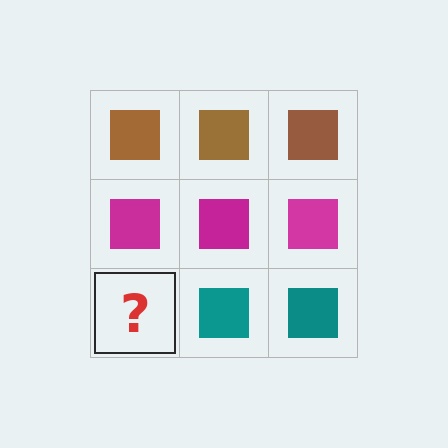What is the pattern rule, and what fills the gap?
The rule is that each row has a consistent color. The gap should be filled with a teal square.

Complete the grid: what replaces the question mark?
The question mark should be replaced with a teal square.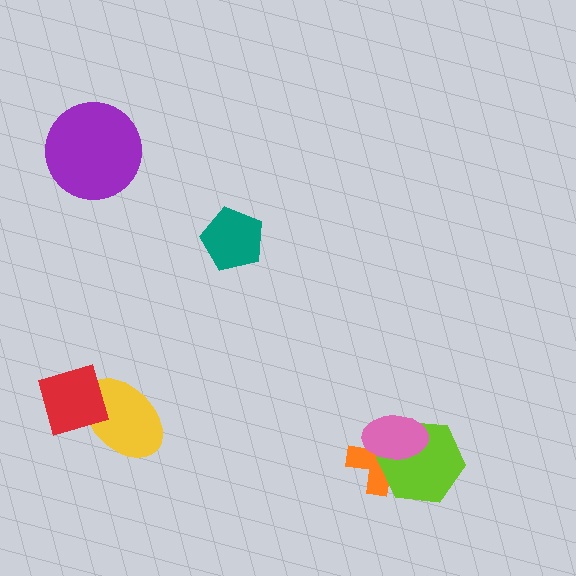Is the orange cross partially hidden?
Yes, it is partially covered by another shape.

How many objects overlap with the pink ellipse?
2 objects overlap with the pink ellipse.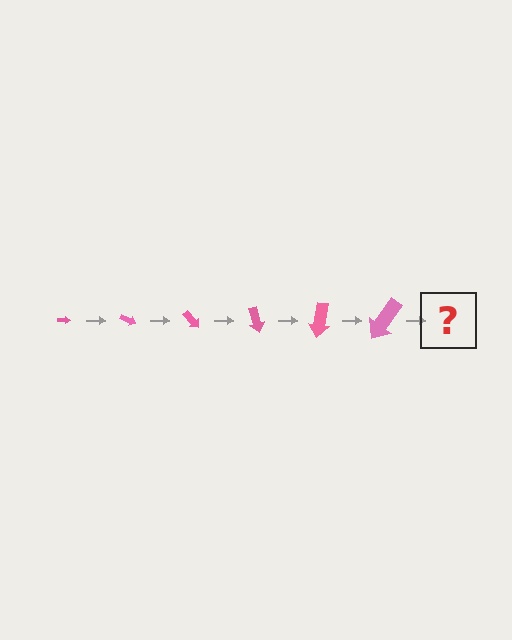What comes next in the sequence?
The next element should be an arrow, larger than the previous one and rotated 150 degrees from the start.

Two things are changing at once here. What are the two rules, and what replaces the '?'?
The two rules are that the arrow grows larger each step and it rotates 25 degrees each step. The '?' should be an arrow, larger than the previous one and rotated 150 degrees from the start.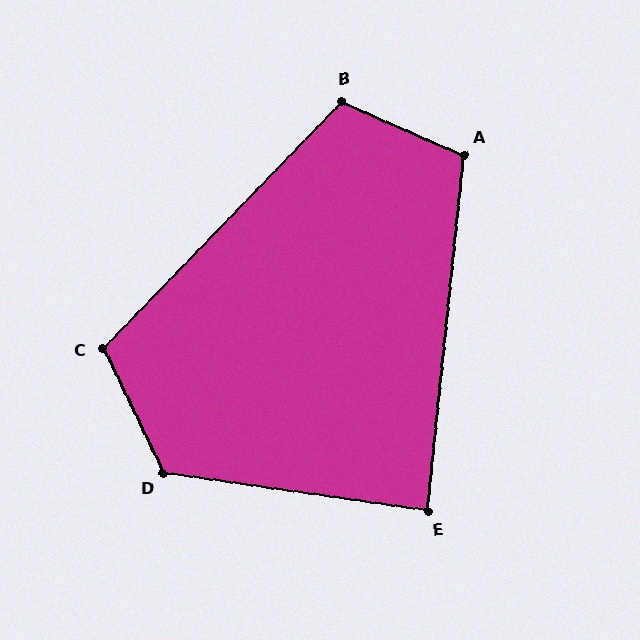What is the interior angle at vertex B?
Approximately 111 degrees (obtuse).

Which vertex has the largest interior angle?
D, at approximately 124 degrees.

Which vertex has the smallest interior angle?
E, at approximately 88 degrees.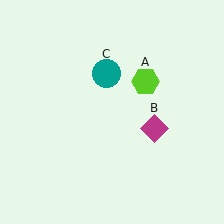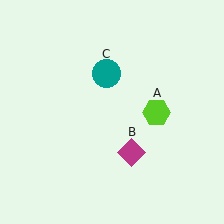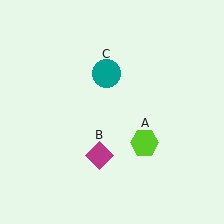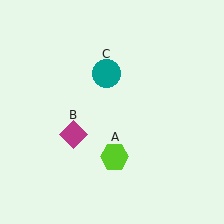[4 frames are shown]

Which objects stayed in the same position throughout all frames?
Teal circle (object C) remained stationary.